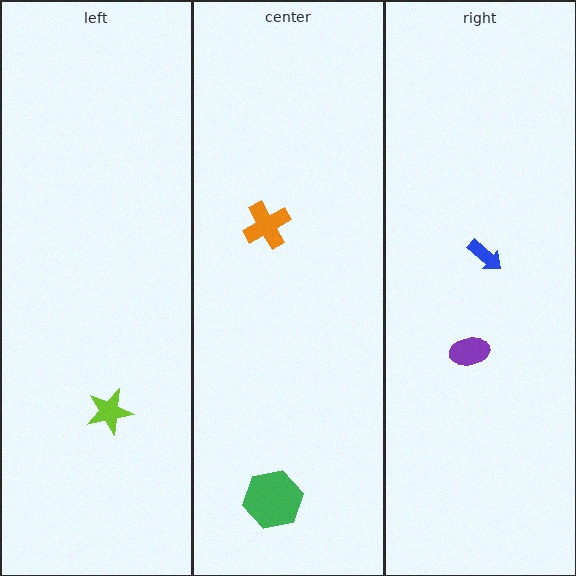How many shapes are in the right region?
2.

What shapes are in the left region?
The lime star.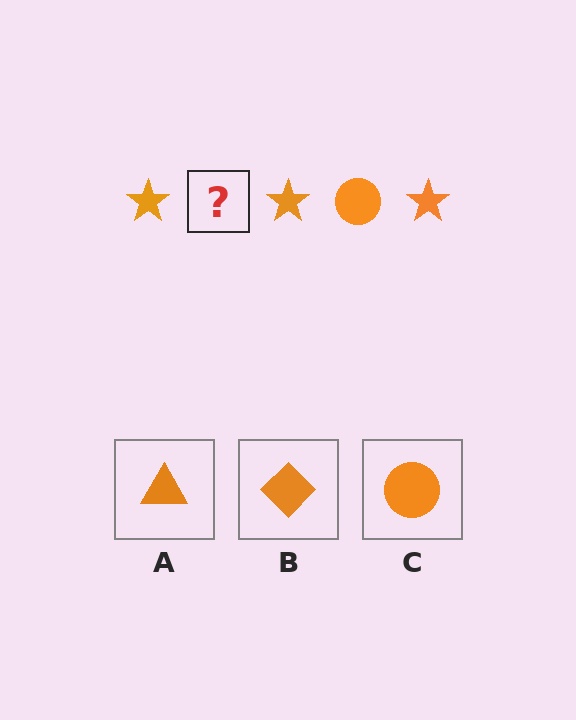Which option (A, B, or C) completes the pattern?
C.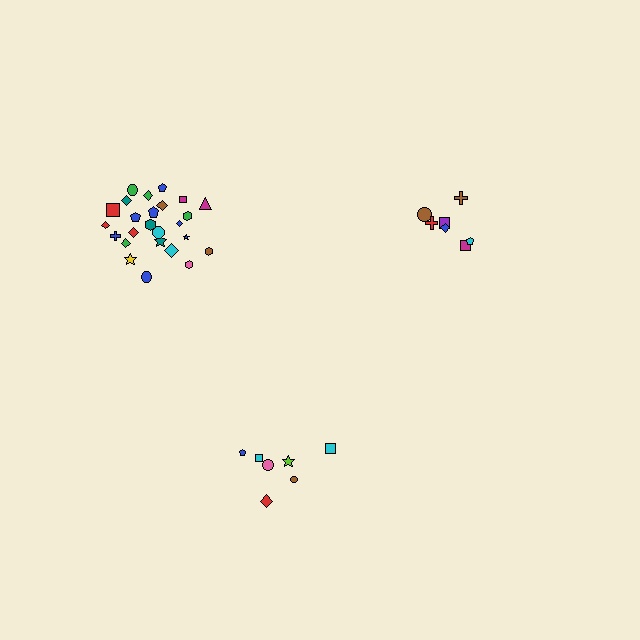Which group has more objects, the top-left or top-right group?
The top-left group.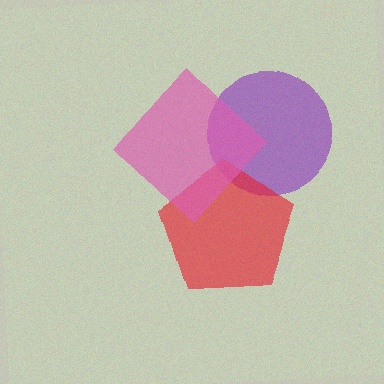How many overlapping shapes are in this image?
There are 3 overlapping shapes in the image.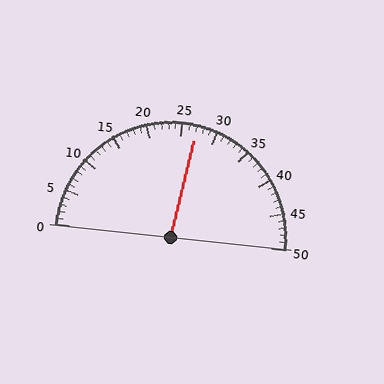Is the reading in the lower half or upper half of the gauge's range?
The reading is in the upper half of the range (0 to 50).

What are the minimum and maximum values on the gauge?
The gauge ranges from 0 to 50.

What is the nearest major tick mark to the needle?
The nearest major tick mark is 25.